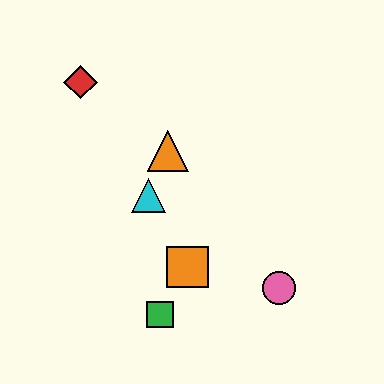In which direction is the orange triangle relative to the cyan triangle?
The orange triangle is above the cyan triangle.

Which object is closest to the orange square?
The green square is closest to the orange square.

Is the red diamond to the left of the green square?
Yes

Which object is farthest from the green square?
The red diamond is farthest from the green square.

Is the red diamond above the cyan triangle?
Yes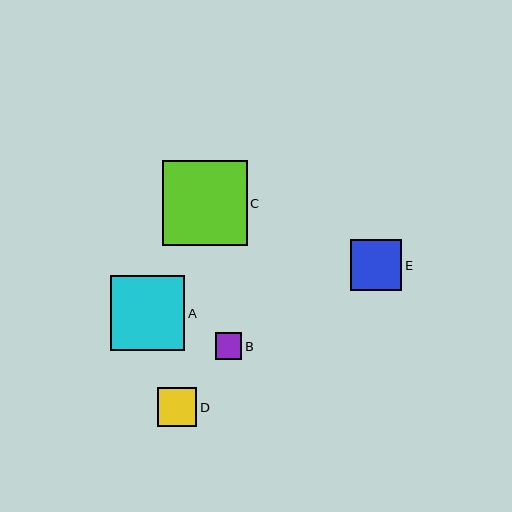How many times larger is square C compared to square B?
Square C is approximately 3.2 times the size of square B.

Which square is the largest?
Square C is the largest with a size of approximately 85 pixels.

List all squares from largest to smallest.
From largest to smallest: C, A, E, D, B.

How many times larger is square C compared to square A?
Square C is approximately 1.1 times the size of square A.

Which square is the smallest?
Square B is the smallest with a size of approximately 27 pixels.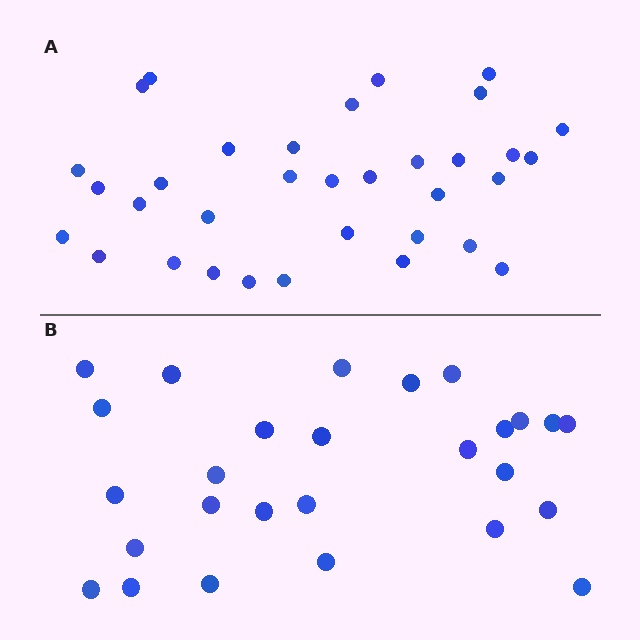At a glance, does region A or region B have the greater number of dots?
Region A (the top region) has more dots.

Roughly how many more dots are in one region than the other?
Region A has roughly 8 or so more dots than region B.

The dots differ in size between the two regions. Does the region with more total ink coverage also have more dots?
No. Region B has more total ink coverage because its dots are larger, but region A actually contains more individual dots. Total area can be misleading — the number of items is what matters here.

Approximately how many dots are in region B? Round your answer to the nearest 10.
About 30 dots. (The exact count is 27, which rounds to 30.)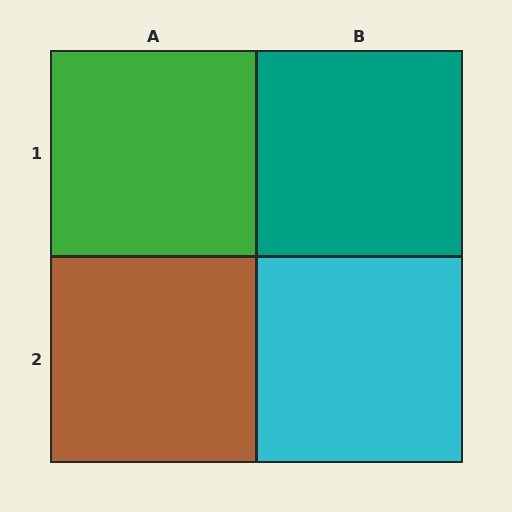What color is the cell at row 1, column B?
Teal.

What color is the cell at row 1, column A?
Green.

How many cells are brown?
1 cell is brown.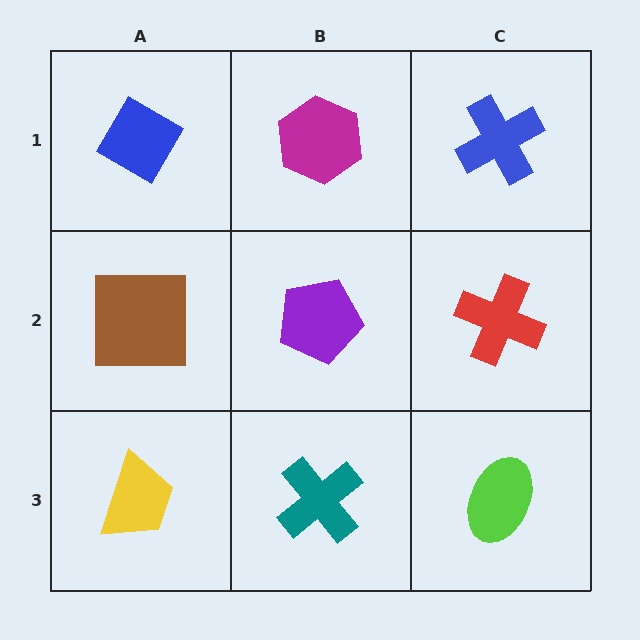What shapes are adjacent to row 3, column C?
A red cross (row 2, column C), a teal cross (row 3, column B).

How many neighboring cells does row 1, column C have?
2.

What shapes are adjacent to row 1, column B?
A purple pentagon (row 2, column B), a blue diamond (row 1, column A), a blue cross (row 1, column C).